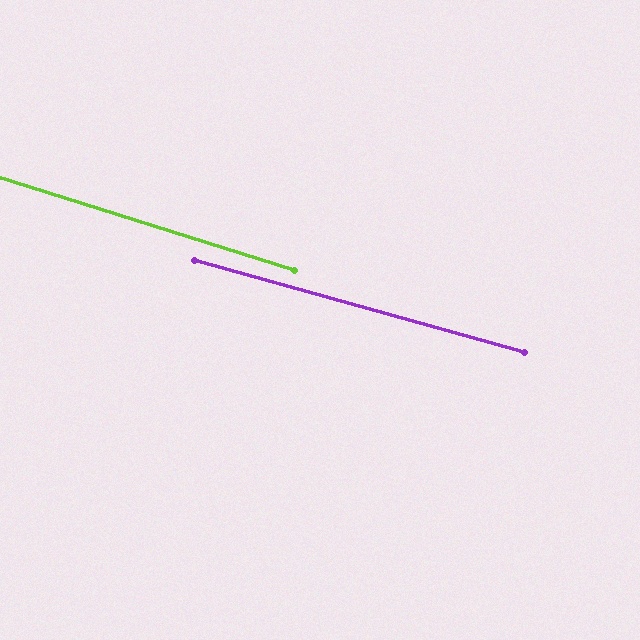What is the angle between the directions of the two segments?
Approximately 2 degrees.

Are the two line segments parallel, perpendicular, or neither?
Parallel — their directions differ by only 1.7°.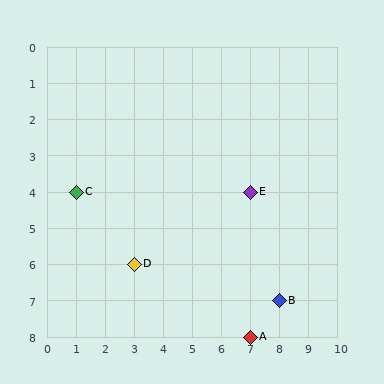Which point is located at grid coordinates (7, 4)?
Point E is at (7, 4).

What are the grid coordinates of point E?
Point E is at grid coordinates (7, 4).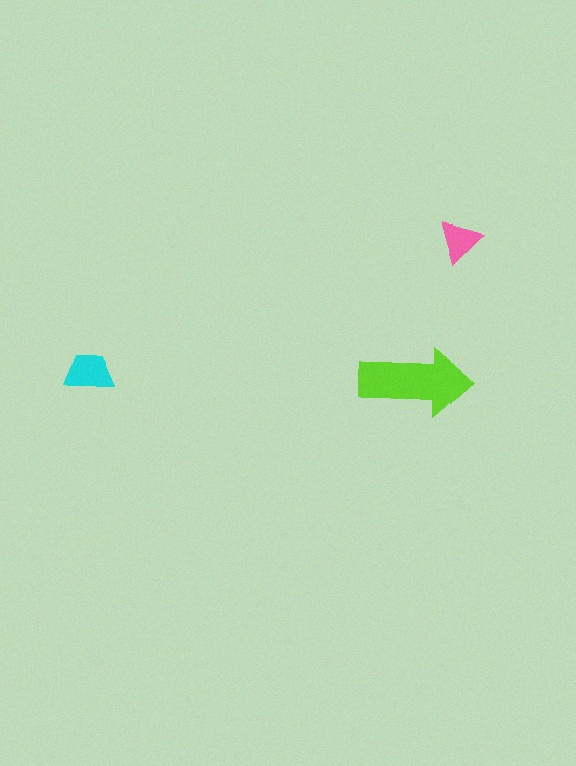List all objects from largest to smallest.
The lime arrow, the cyan trapezoid, the pink triangle.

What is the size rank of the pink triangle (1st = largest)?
3rd.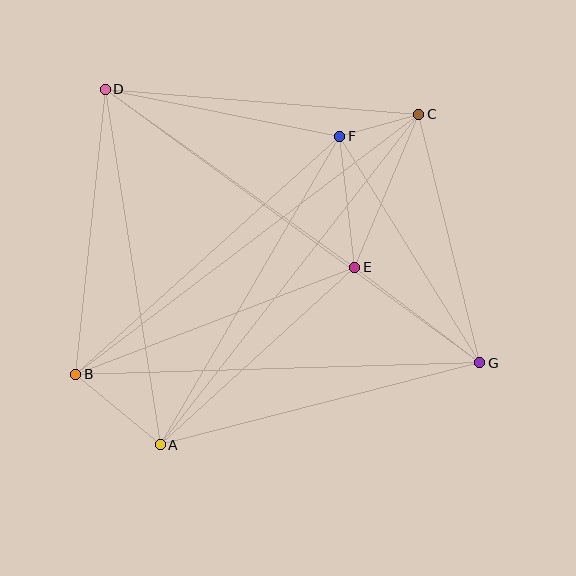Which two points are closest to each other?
Points C and F are closest to each other.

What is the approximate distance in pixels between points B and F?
The distance between B and F is approximately 355 pixels.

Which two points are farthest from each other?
Points D and G are farthest from each other.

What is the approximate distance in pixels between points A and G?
The distance between A and G is approximately 330 pixels.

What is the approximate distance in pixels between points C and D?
The distance between C and D is approximately 314 pixels.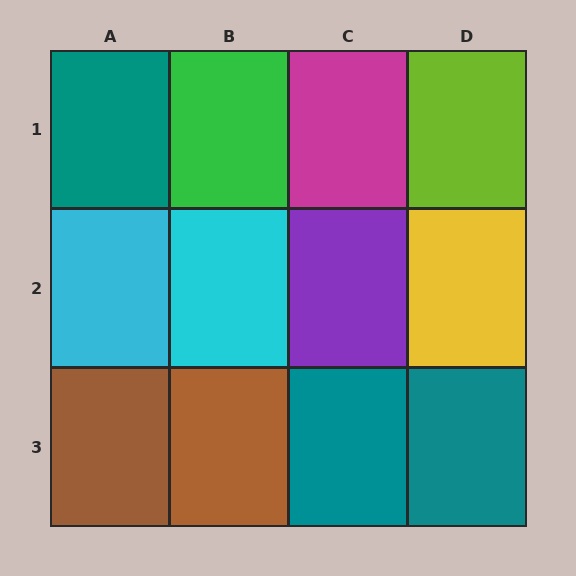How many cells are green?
1 cell is green.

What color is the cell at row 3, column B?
Brown.